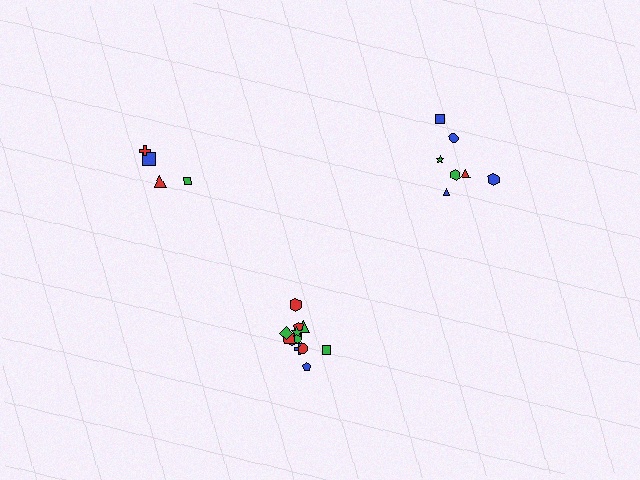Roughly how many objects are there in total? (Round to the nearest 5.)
Roughly 25 objects in total.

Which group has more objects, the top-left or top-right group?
The top-right group.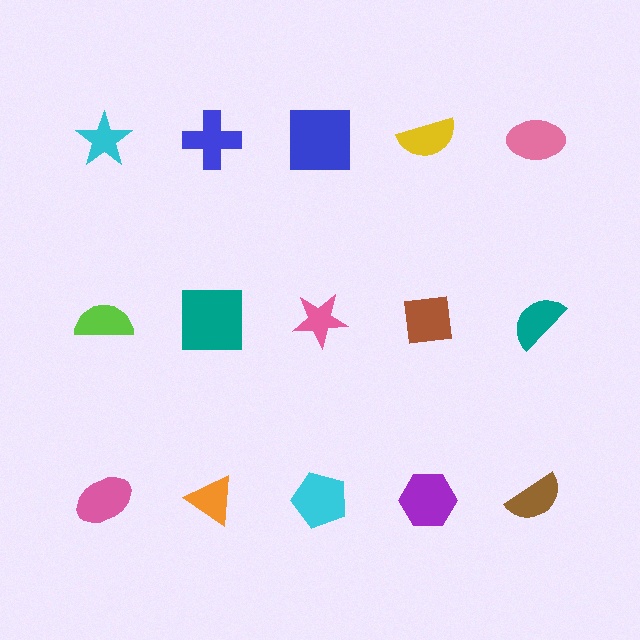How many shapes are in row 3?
5 shapes.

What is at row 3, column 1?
A pink ellipse.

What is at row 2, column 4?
A brown square.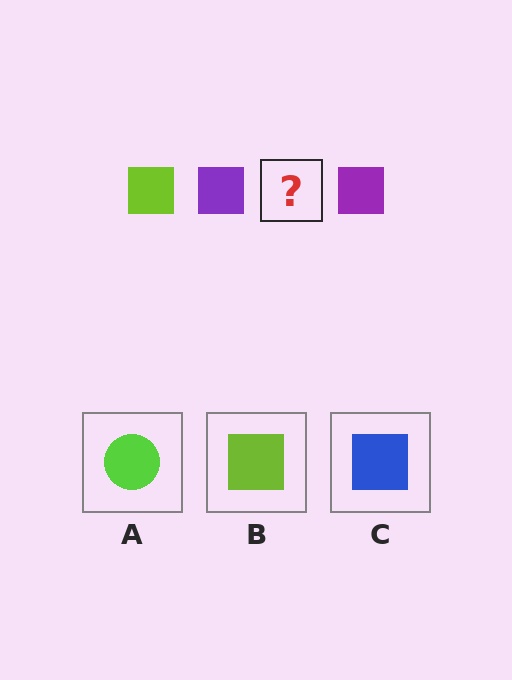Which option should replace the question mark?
Option B.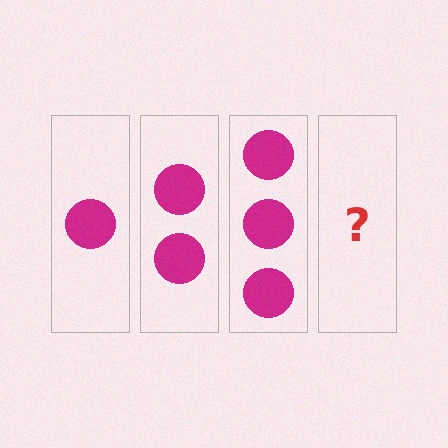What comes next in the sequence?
The next element should be 4 circles.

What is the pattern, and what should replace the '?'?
The pattern is that each step adds one more circle. The '?' should be 4 circles.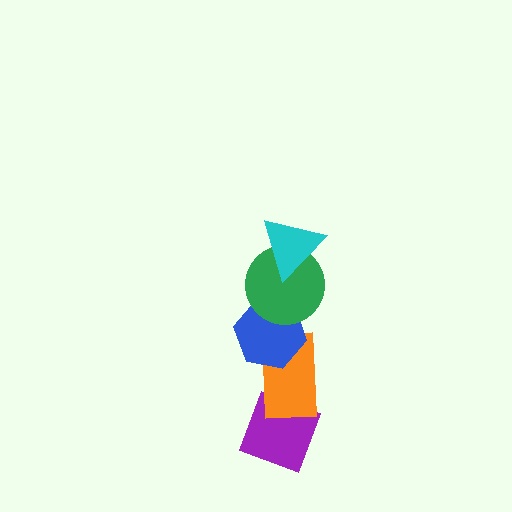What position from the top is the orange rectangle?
The orange rectangle is 4th from the top.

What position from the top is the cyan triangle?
The cyan triangle is 1st from the top.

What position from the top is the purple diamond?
The purple diamond is 5th from the top.